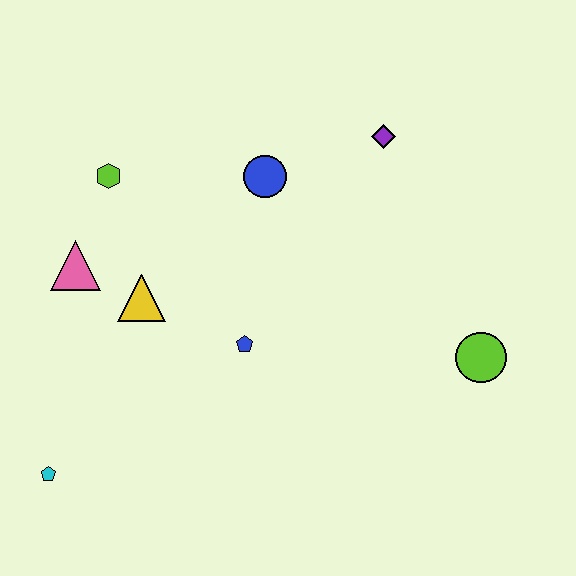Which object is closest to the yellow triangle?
The pink triangle is closest to the yellow triangle.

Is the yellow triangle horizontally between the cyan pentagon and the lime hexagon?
No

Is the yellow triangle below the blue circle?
Yes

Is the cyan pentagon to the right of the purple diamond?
No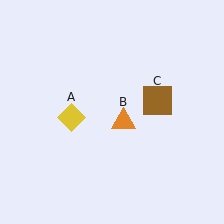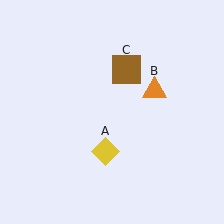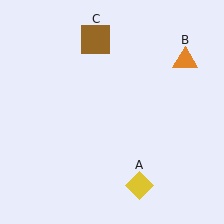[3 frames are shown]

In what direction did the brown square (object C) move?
The brown square (object C) moved up and to the left.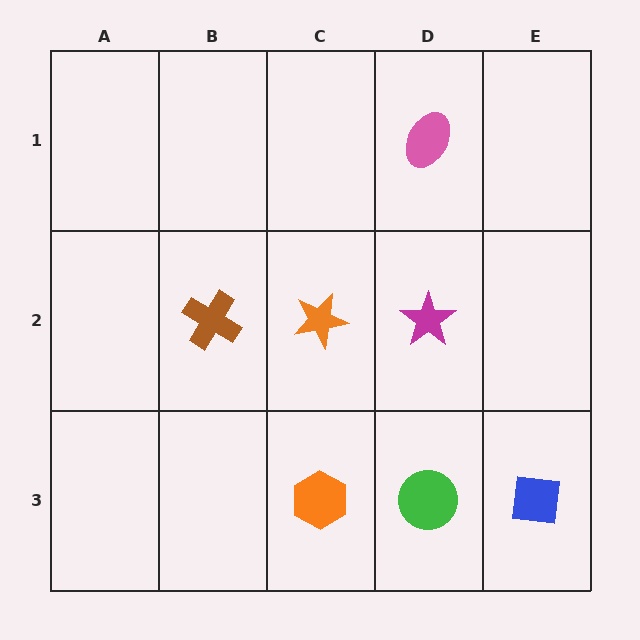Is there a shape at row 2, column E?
No, that cell is empty.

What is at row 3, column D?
A green circle.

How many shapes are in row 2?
3 shapes.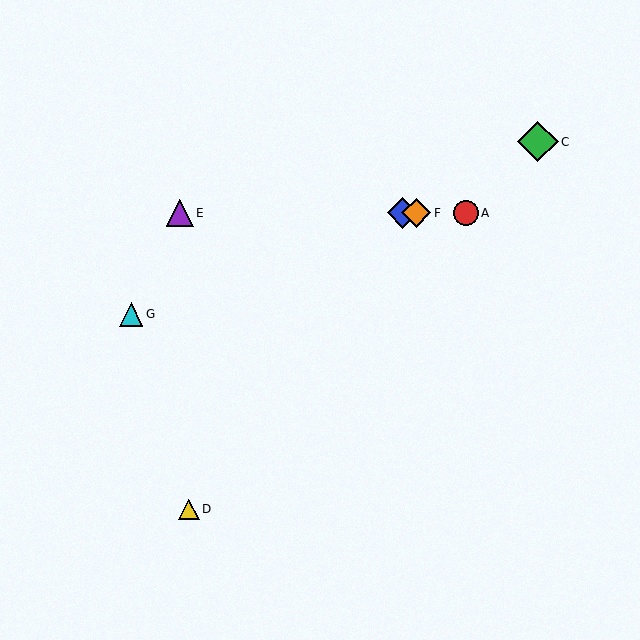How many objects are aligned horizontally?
4 objects (A, B, E, F) are aligned horizontally.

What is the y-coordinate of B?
Object B is at y≈213.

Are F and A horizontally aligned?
Yes, both are at y≈213.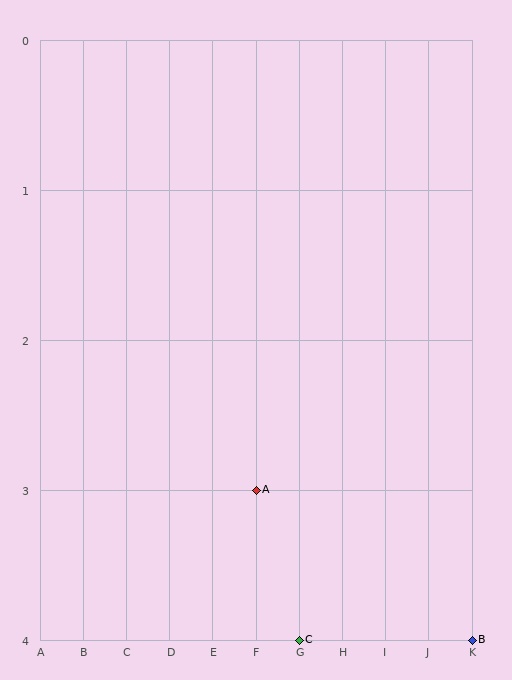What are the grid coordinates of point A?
Point A is at grid coordinates (F, 3).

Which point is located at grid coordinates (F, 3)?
Point A is at (F, 3).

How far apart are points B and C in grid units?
Points B and C are 4 columns apart.